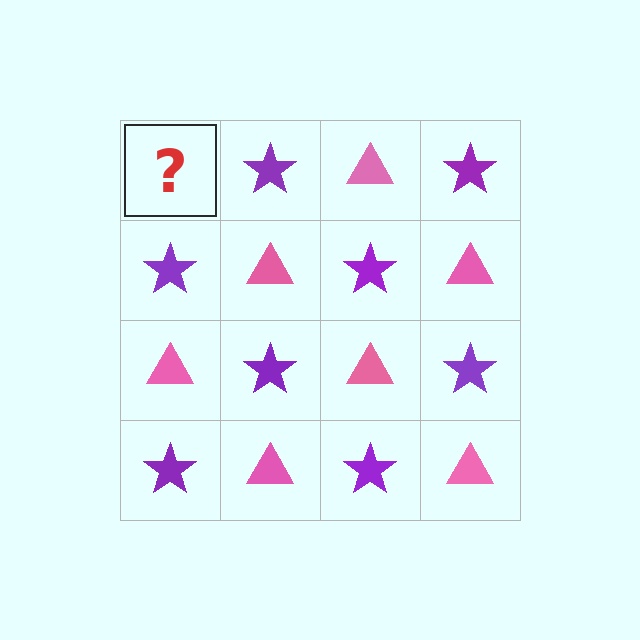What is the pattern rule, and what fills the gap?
The rule is that it alternates pink triangle and purple star in a checkerboard pattern. The gap should be filled with a pink triangle.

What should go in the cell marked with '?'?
The missing cell should contain a pink triangle.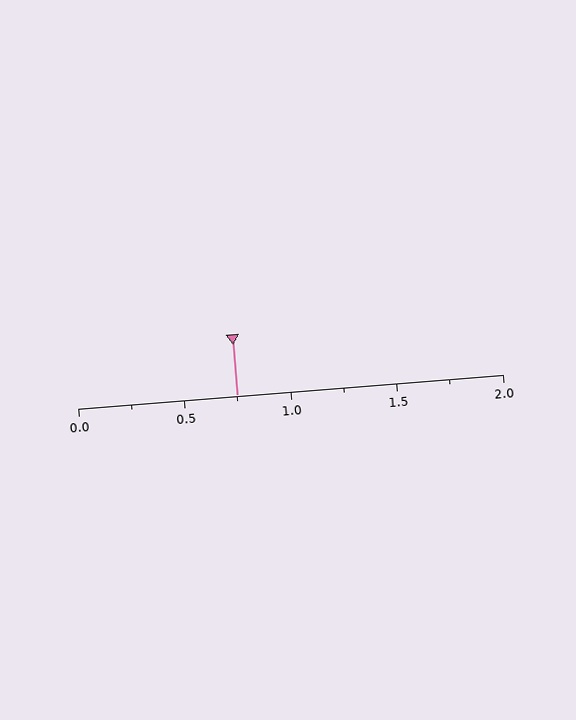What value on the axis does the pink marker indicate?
The marker indicates approximately 0.75.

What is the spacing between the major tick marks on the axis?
The major ticks are spaced 0.5 apart.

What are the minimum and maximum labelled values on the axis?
The axis runs from 0.0 to 2.0.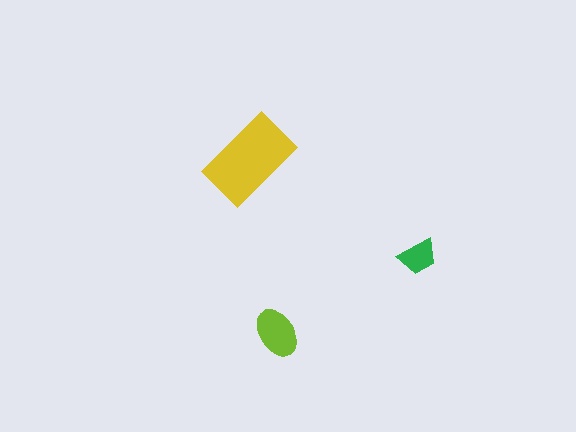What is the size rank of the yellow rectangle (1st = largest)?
1st.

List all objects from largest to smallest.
The yellow rectangle, the lime ellipse, the green trapezoid.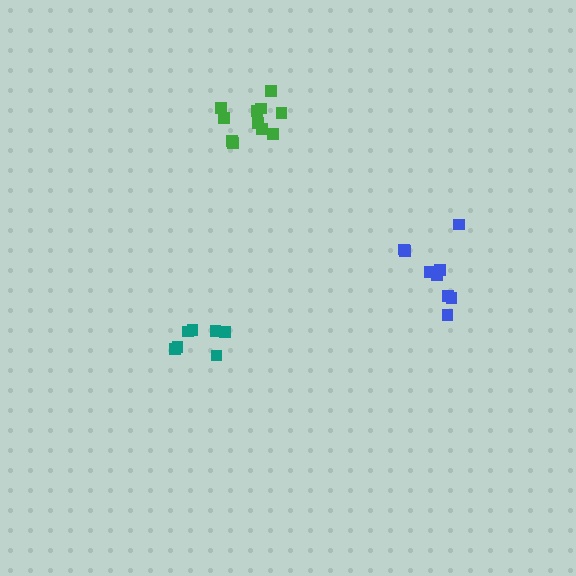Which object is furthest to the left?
The teal cluster is leftmost.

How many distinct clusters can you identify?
There are 3 distinct clusters.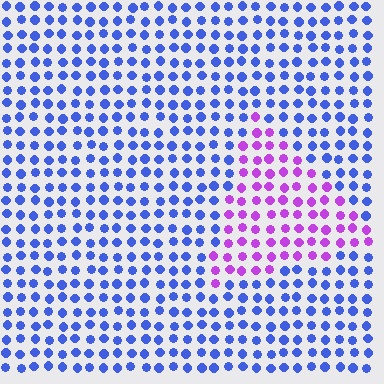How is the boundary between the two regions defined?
The boundary is defined purely by a slight shift in hue (about 60 degrees). Spacing, size, and orientation are identical on both sides.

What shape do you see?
I see a triangle.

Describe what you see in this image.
The image is filled with small blue elements in a uniform arrangement. A triangle-shaped region is visible where the elements are tinted to a slightly different hue, forming a subtle color boundary.